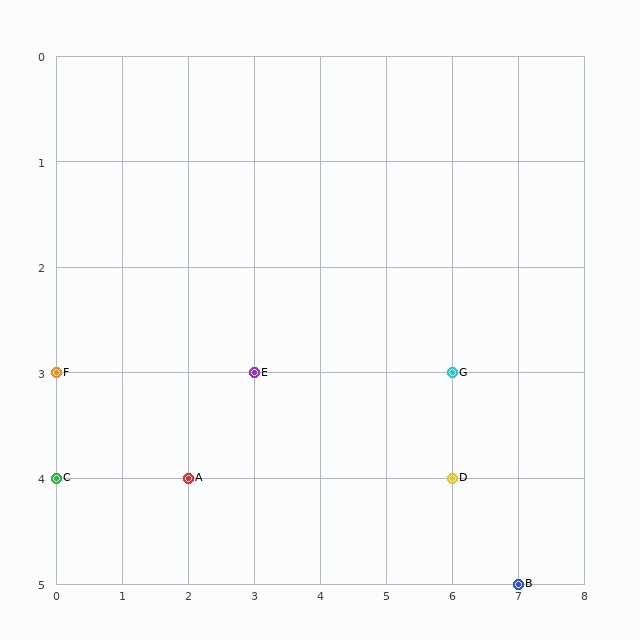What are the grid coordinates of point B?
Point B is at grid coordinates (7, 5).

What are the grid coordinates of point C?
Point C is at grid coordinates (0, 4).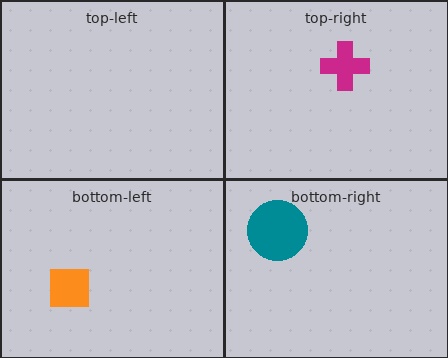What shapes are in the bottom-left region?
The orange square.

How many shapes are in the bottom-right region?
1.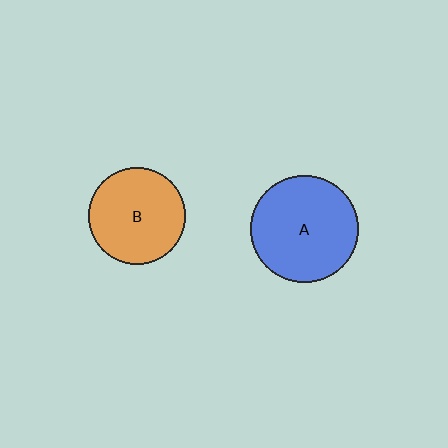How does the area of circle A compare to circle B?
Approximately 1.2 times.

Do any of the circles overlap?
No, none of the circles overlap.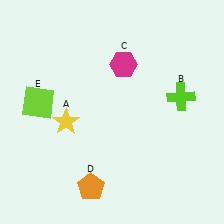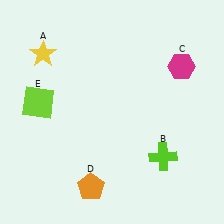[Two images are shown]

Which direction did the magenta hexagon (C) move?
The magenta hexagon (C) moved right.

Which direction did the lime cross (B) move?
The lime cross (B) moved down.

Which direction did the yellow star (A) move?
The yellow star (A) moved up.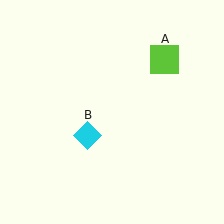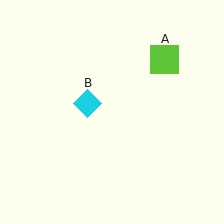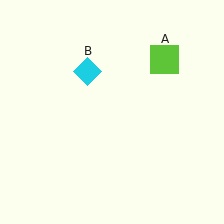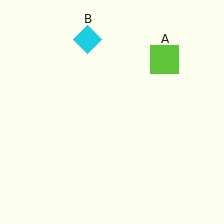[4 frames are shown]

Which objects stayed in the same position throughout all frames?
Lime square (object A) remained stationary.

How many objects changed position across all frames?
1 object changed position: cyan diamond (object B).